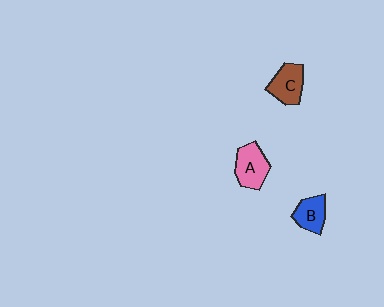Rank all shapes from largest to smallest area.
From largest to smallest: A (pink), C (brown), B (blue).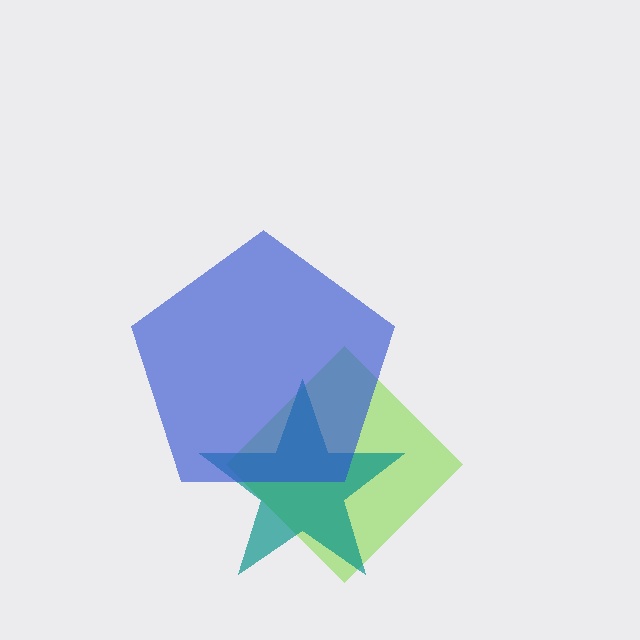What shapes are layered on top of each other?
The layered shapes are: a lime diamond, a teal star, a blue pentagon.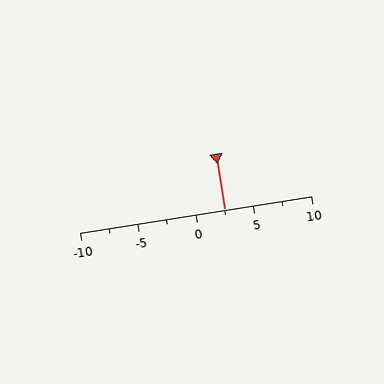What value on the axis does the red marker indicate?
The marker indicates approximately 2.5.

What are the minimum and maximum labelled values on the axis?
The axis runs from -10 to 10.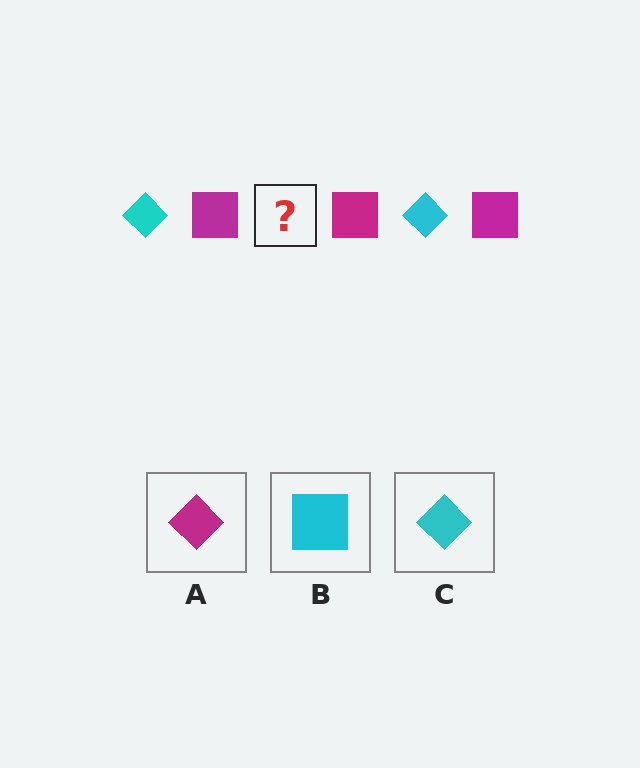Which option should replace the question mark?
Option C.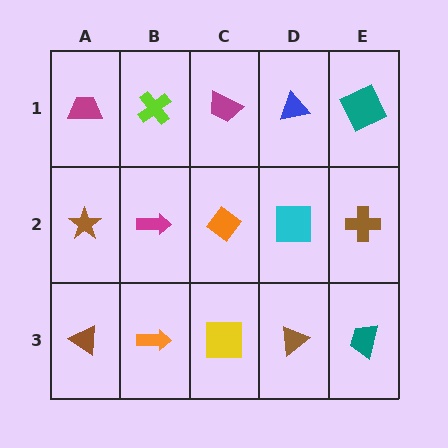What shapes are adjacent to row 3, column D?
A cyan square (row 2, column D), a yellow square (row 3, column C), a teal trapezoid (row 3, column E).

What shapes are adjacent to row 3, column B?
A magenta arrow (row 2, column B), a brown triangle (row 3, column A), a yellow square (row 3, column C).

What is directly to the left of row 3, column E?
A brown triangle.